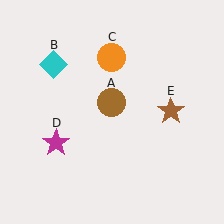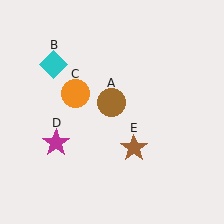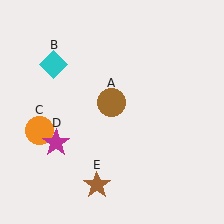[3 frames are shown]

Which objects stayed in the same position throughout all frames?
Brown circle (object A) and cyan diamond (object B) and magenta star (object D) remained stationary.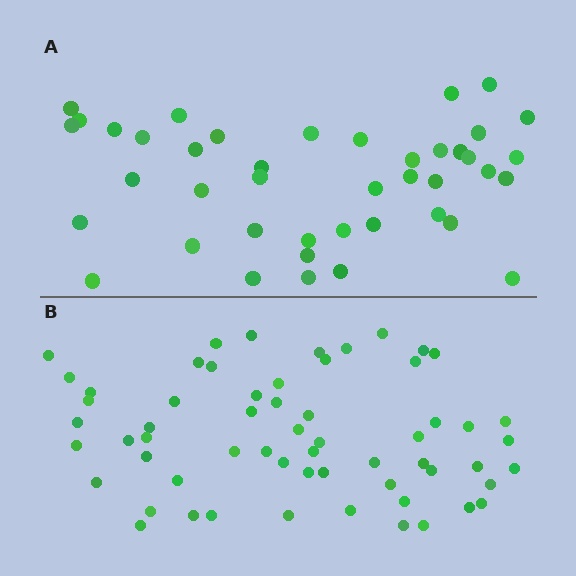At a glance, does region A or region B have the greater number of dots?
Region B (the bottom region) has more dots.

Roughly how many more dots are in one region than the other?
Region B has approximately 20 more dots than region A.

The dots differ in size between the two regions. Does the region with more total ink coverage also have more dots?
No. Region A has more total ink coverage because its dots are larger, but region B actually contains more individual dots. Total area can be misleading — the number of items is what matters here.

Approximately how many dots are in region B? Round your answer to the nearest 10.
About 60 dots.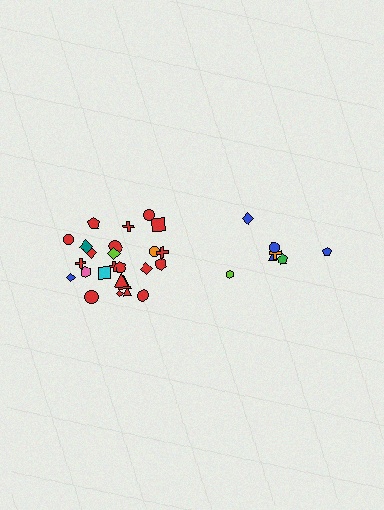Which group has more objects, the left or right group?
The left group.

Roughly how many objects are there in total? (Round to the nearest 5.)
Roughly 30 objects in total.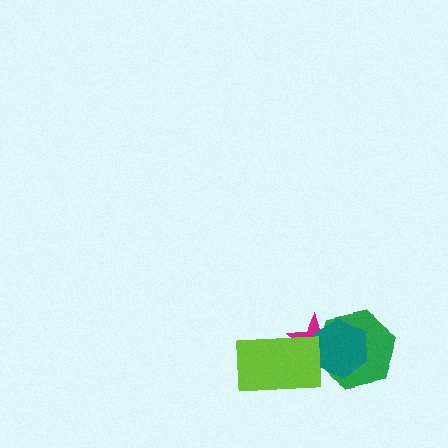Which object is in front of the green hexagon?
The teal hexagon is in front of the green hexagon.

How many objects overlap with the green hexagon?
2 objects overlap with the green hexagon.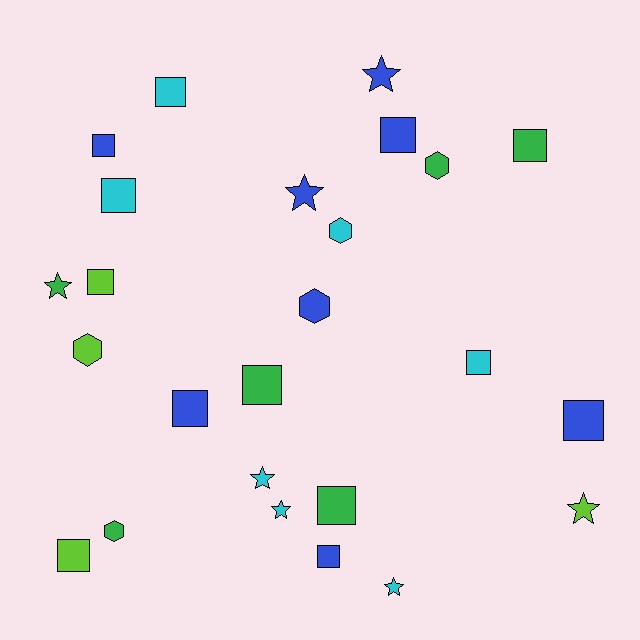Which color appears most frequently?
Blue, with 8 objects.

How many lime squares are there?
There are 2 lime squares.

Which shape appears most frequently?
Square, with 13 objects.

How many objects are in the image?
There are 25 objects.